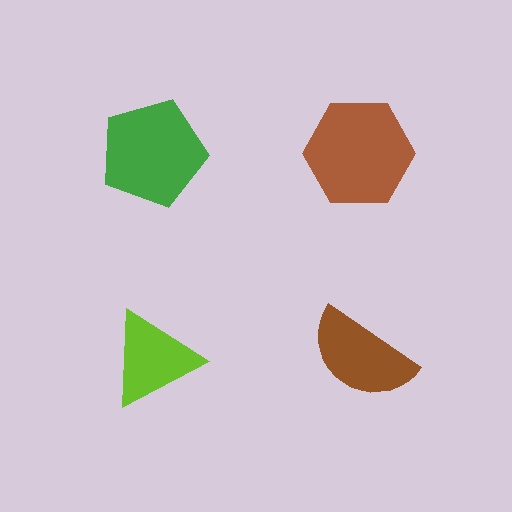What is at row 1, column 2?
A brown hexagon.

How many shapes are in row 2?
2 shapes.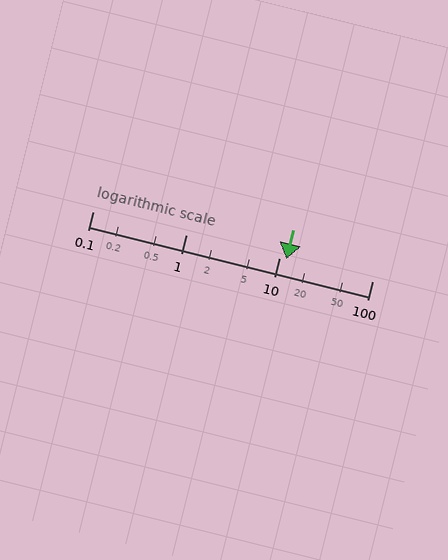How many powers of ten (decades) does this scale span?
The scale spans 3 decades, from 0.1 to 100.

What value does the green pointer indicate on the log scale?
The pointer indicates approximately 12.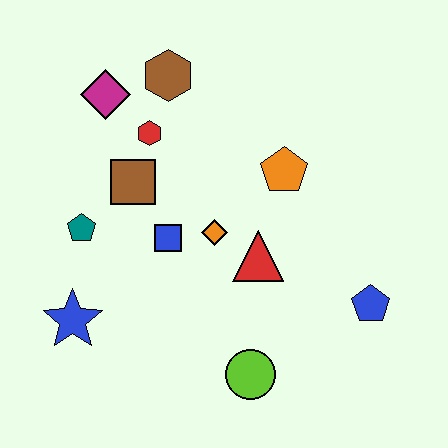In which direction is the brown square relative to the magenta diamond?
The brown square is below the magenta diamond.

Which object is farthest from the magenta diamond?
The blue pentagon is farthest from the magenta diamond.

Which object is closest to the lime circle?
The red triangle is closest to the lime circle.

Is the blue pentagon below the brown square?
Yes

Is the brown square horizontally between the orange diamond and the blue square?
No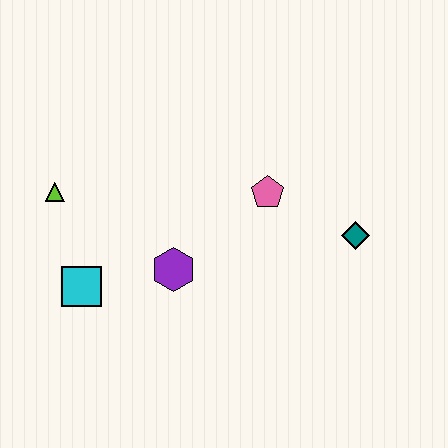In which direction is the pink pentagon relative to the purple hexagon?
The pink pentagon is to the right of the purple hexagon.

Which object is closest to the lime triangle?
The cyan square is closest to the lime triangle.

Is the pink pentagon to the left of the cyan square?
No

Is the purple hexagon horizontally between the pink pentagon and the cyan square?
Yes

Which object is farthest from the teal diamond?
The lime triangle is farthest from the teal diamond.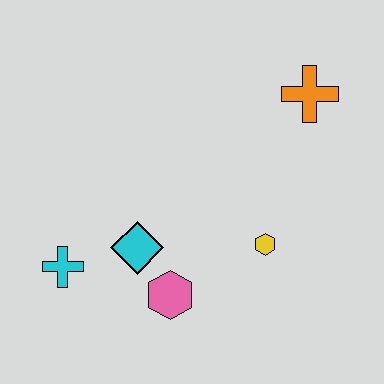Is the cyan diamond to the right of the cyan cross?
Yes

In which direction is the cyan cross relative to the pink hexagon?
The cyan cross is to the left of the pink hexagon.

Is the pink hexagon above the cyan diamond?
No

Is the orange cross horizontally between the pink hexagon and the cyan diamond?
No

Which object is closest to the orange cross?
The yellow hexagon is closest to the orange cross.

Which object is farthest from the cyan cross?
The orange cross is farthest from the cyan cross.